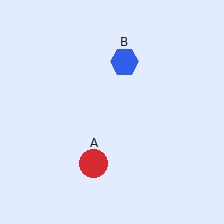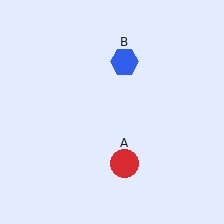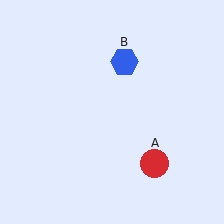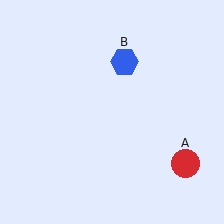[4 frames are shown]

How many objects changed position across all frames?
1 object changed position: red circle (object A).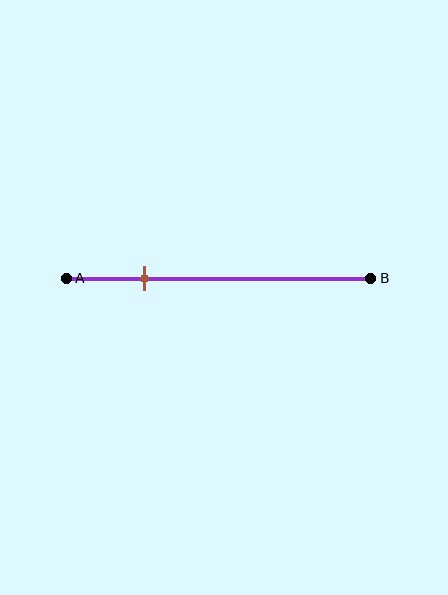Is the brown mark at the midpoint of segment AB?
No, the mark is at about 25% from A, not at the 50% midpoint.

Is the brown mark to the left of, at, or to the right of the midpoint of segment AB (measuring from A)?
The brown mark is to the left of the midpoint of segment AB.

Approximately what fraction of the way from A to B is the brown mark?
The brown mark is approximately 25% of the way from A to B.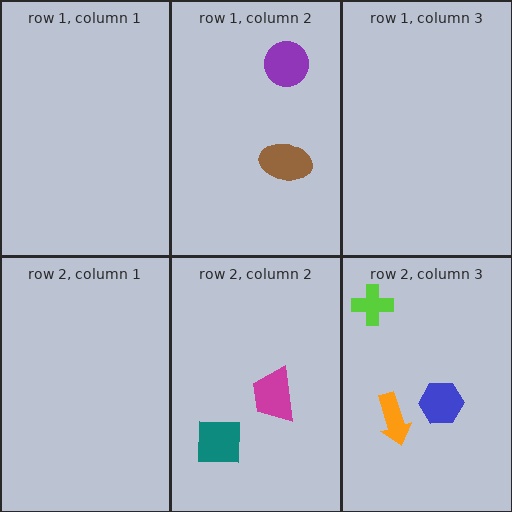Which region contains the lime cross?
The row 2, column 3 region.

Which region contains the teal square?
The row 2, column 2 region.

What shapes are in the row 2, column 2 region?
The magenta trapezoid, the teal square.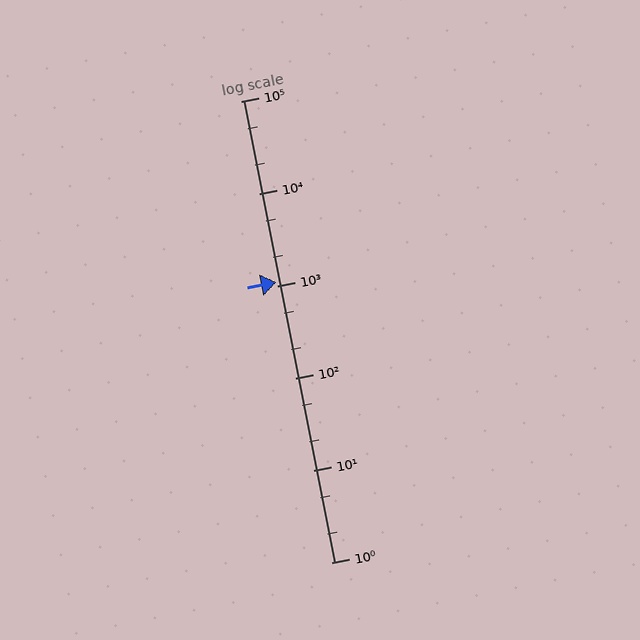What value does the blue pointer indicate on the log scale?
The pointer indicates approximately 1100.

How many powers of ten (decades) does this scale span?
The scale spans 5 decades, from 1 to 100000.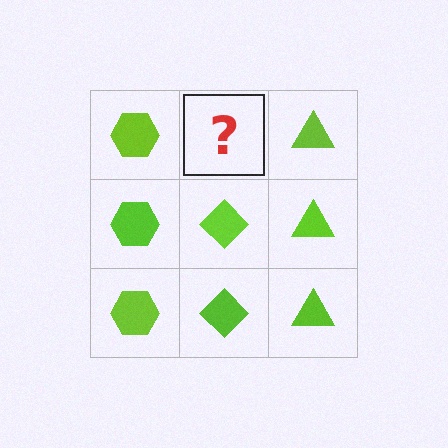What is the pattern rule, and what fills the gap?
The rule is that each column has a consistent shape. The gap should be filled with a lime diamond.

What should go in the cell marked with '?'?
The missing cell should contain a lime diamond.